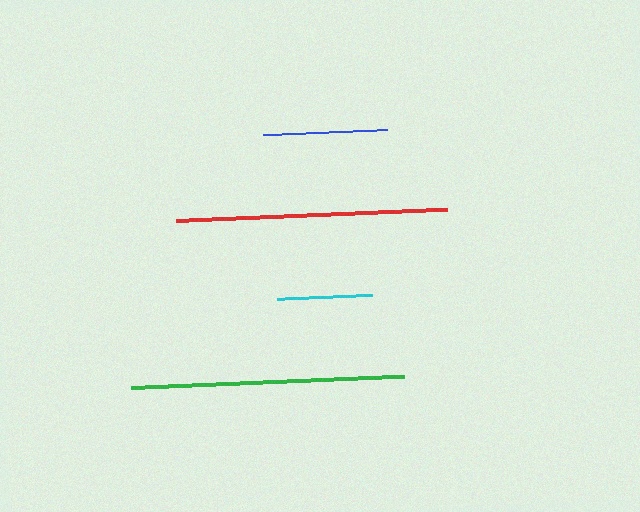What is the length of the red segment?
The red segment is approximately 271 pixels long.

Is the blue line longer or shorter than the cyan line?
The blue line is longer than the cyan line.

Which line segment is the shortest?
The cyan line is the shortest at approximately 95 pixels.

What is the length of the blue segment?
The blue segment is approximately 124 pixels long.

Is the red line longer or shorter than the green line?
The green line is longer than the red line.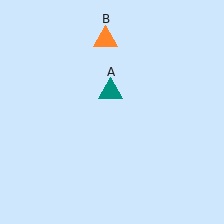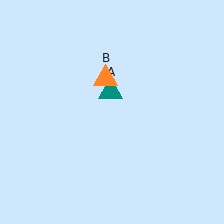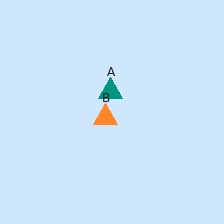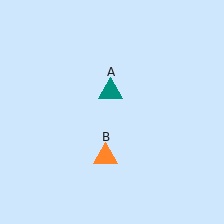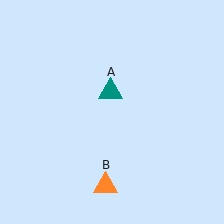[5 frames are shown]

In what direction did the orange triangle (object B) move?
The orange triangle (object B) moved down.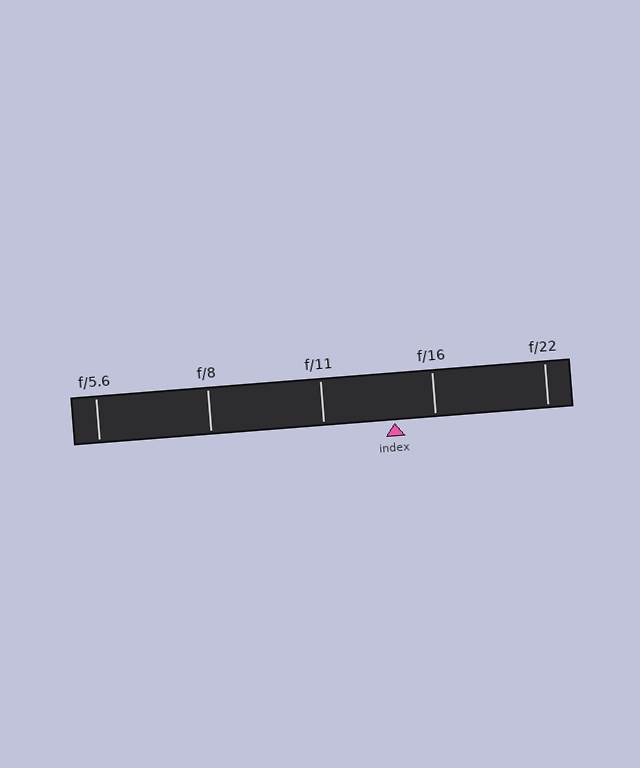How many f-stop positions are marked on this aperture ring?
There are 5 f-stop positions marked.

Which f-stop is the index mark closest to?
The index mark is closest to f/16.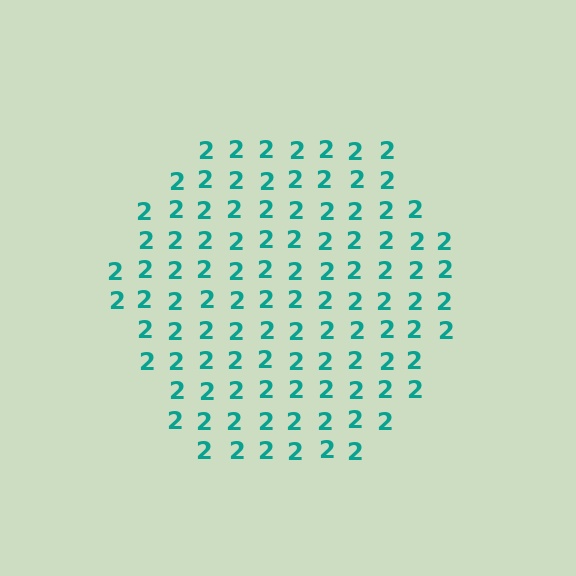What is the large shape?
The large shape is a hexagon.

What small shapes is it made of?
It is made of small digit 2's.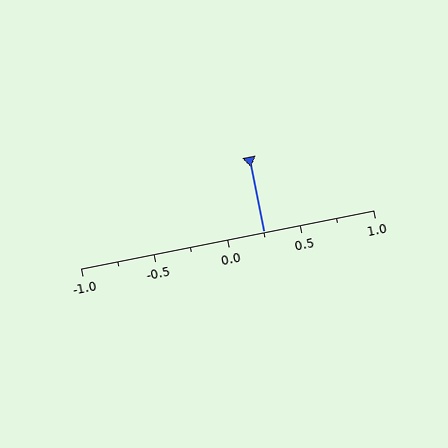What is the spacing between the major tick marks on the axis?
The major ticks are spaced 0.5 apart.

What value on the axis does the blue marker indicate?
The marker indicates approximately 0.25.